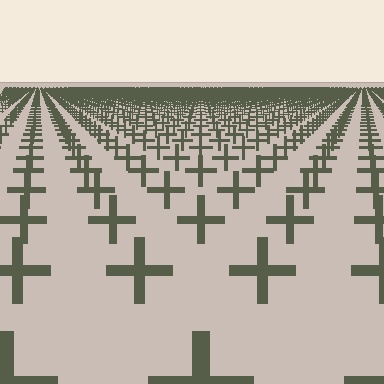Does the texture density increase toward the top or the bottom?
Density increases toward the top.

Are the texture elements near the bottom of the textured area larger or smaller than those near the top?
Larger. Near the bottom, elements are closer to the viewer and appear at a bigger on-screen size.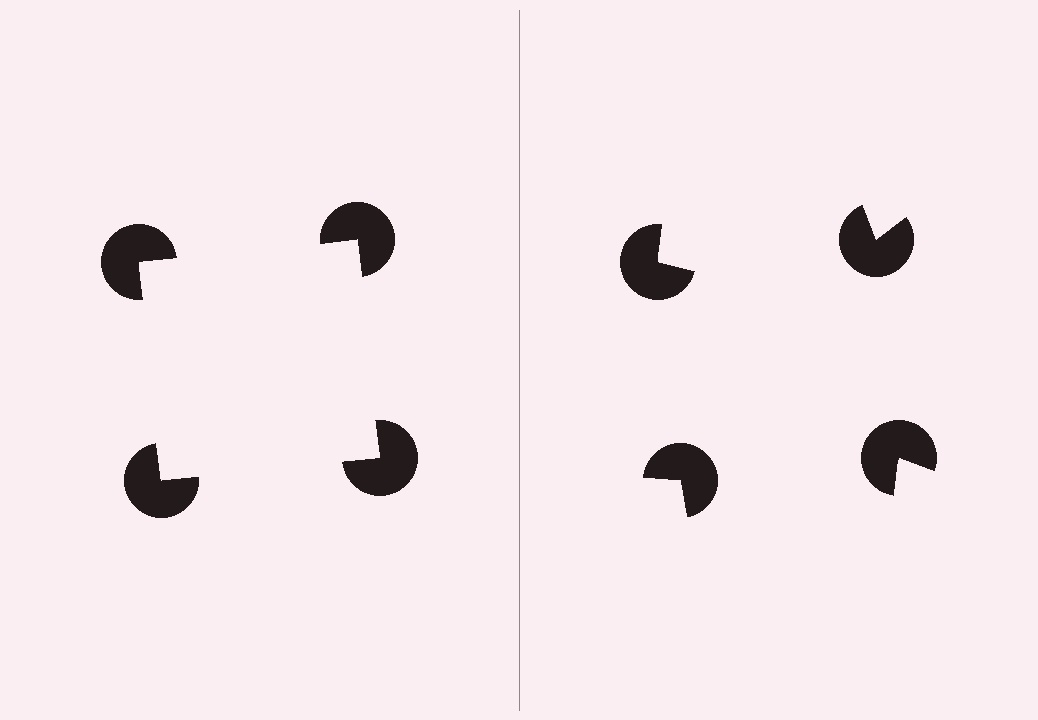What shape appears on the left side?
An illusory square.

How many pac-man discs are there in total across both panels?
8 — 4 on each side.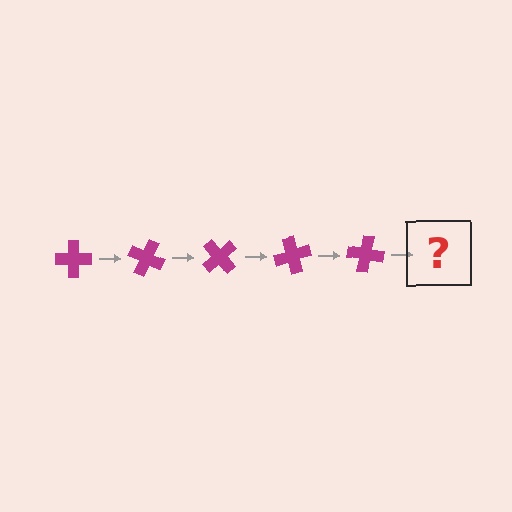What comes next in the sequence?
The next element should be a magenta cross rotated 125 degrees.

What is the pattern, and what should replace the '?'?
The pattern is that the cross rotates 25 degrees each step. The '?' should be a magenta cross rotated 125 degrees.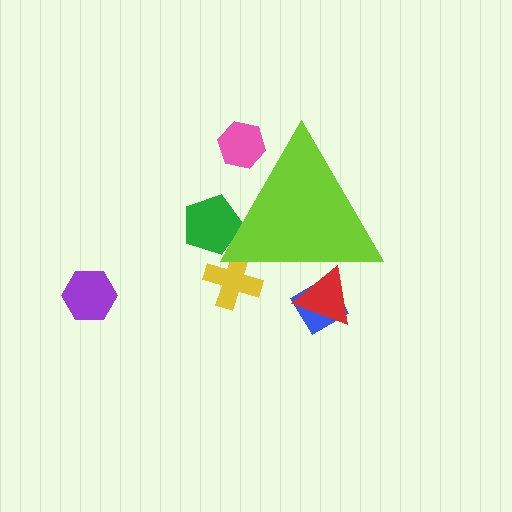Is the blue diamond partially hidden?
Yes, the blue diamond is partially hidden behind the lime triangle.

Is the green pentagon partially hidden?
Yes, the green pentagon is partially hidden behind the lime triangle.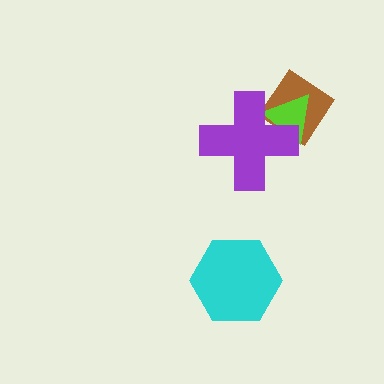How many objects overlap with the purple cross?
2 objects overlap with the purple cross.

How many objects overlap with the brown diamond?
2 objects overlap with the brown diamond.